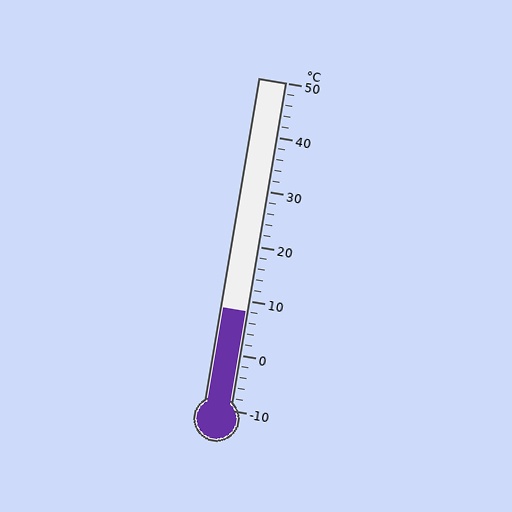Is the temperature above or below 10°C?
The temperature is below 10°C.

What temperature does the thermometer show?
The thermometer shows approximately 8°C.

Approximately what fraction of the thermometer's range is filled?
The thermometer is filled to approximately 30% of its range.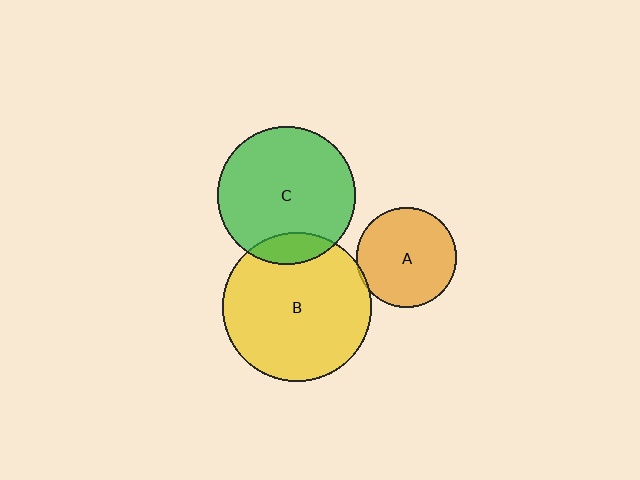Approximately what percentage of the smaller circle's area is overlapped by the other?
Approximately 5%.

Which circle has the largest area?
Circle B (yellow).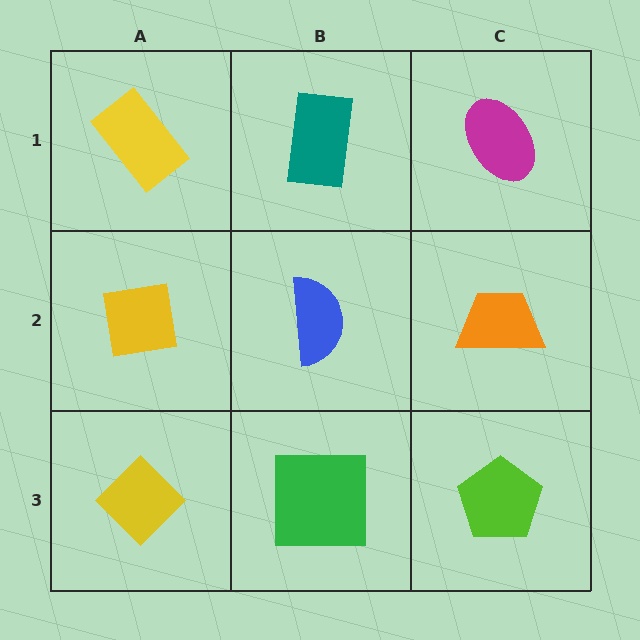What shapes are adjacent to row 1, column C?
An orange trapezoid (row 2, column C), a teal rectangle (row 1, column B).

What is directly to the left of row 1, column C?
A teal rectangle.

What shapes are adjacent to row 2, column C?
A magenta ellipse (row 1, column C), a lime pentagon (row 3, column C), a blue semicircle (row 2, column B).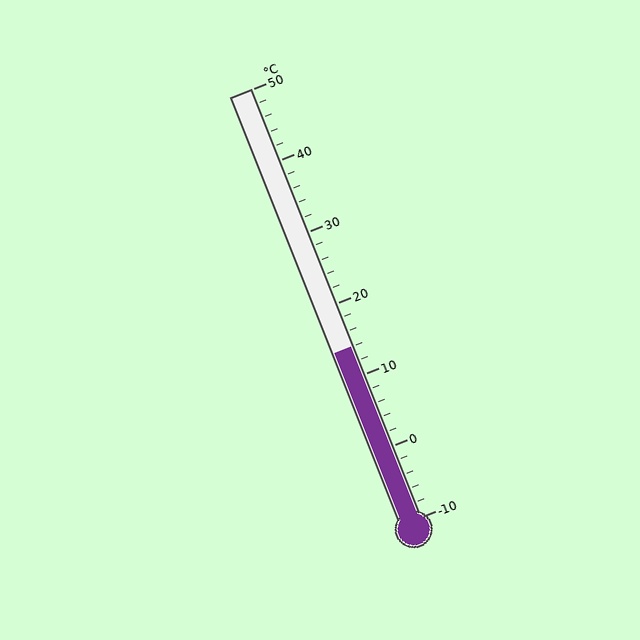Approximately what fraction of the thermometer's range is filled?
The thermometer is filled to approximately 40% of its range.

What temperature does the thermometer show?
The thermometer shows approximately 14°C.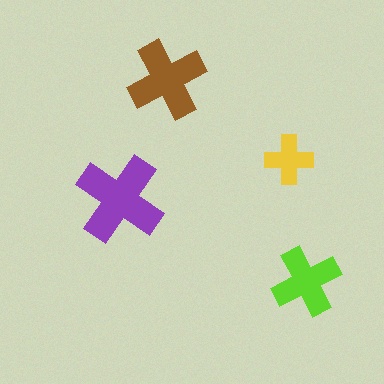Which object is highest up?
The brown cross is topmost.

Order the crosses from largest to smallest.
the purple one, the brown one, the lime one, the yellow one.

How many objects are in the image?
There are 4 objects in the image.